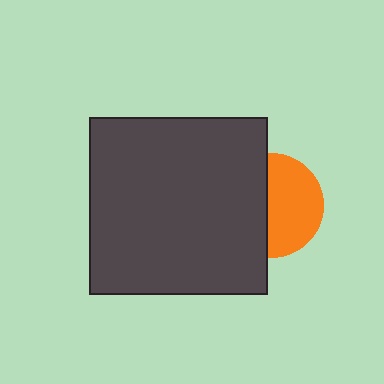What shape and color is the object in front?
The object in front is a dark gray square.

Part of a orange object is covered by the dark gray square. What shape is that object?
It is a circle.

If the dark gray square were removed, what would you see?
You would see the complete orange circle.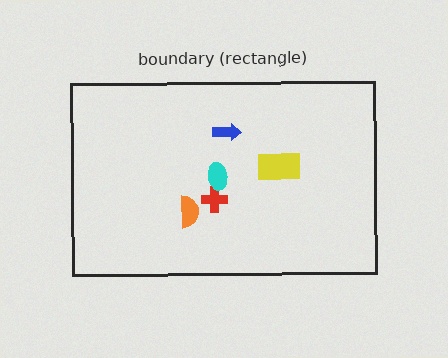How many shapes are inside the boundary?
5 inside, 0 outside.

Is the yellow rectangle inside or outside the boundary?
Inside.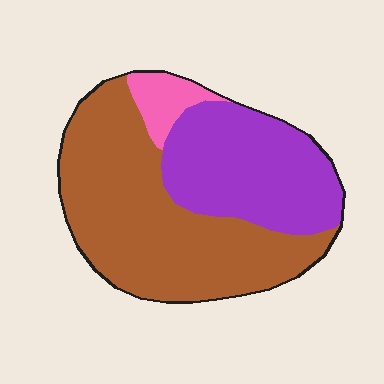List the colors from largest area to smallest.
From largest to smallest: brown, purple, pink.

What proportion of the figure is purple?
Purple takes up between a quarter and a half of the figure.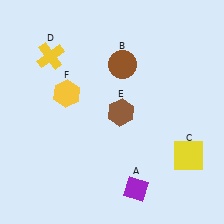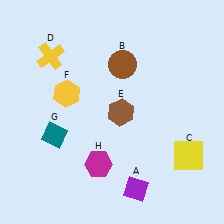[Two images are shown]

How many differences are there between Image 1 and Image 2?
There are 2 differences between the two images.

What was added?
A teal diamond (G), a magenta hexagon (H) were added in Image 2.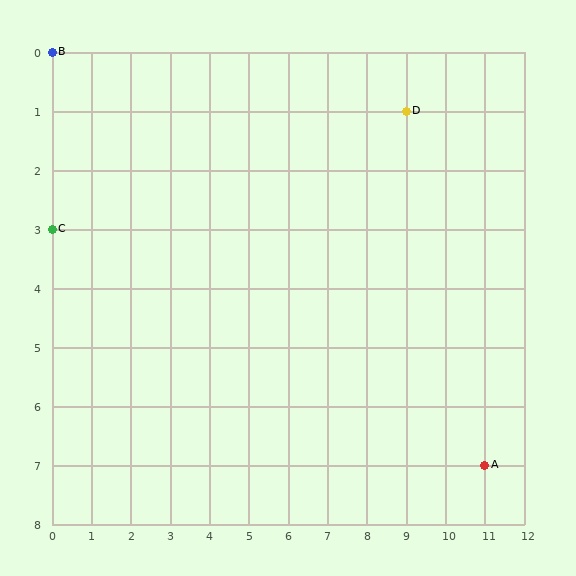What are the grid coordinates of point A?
Point A is at grid coordinates (11, 7).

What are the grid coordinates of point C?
Point C is at grid coordinates (0, 3).